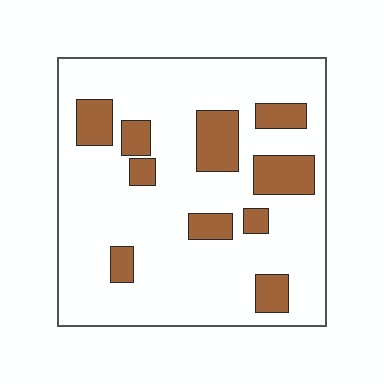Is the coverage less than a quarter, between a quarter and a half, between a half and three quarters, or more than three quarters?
Less than a quarter.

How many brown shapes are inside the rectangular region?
10.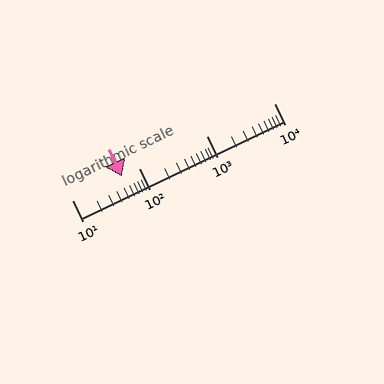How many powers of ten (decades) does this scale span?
The scale spans 3 decades, from 10 to 10000.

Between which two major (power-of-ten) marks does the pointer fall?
The pointer is between 10 and 100.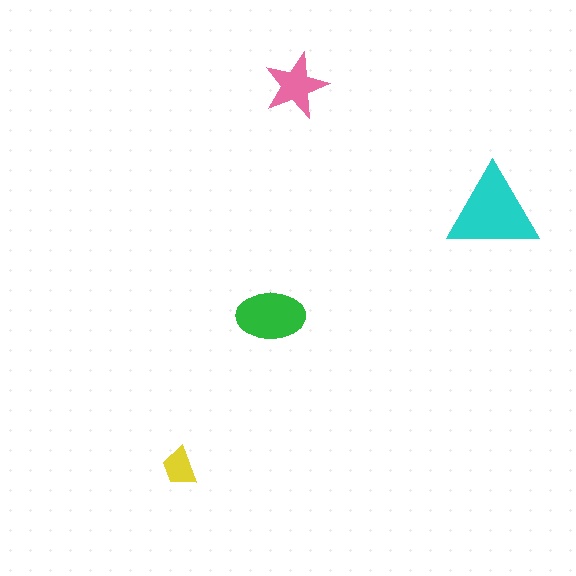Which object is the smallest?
The yellow trapezoid.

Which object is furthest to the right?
The cyan triangle is rightmost.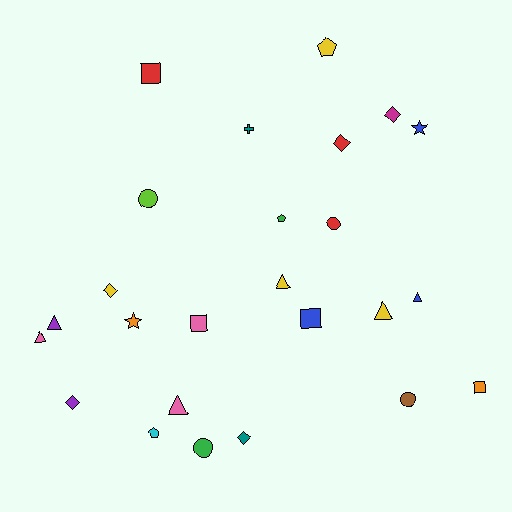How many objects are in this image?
There are 25 objects.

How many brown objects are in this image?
There is 1 brown object.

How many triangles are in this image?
There are 6 triangles.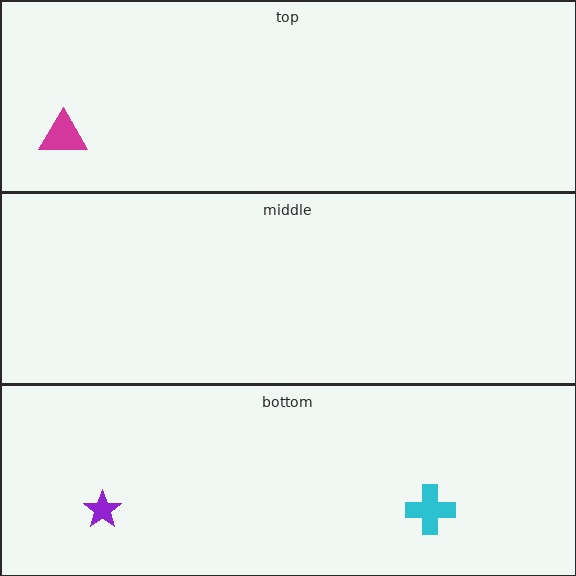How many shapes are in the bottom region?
2.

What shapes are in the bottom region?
The cyan cross, the purple star.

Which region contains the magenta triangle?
The top region.